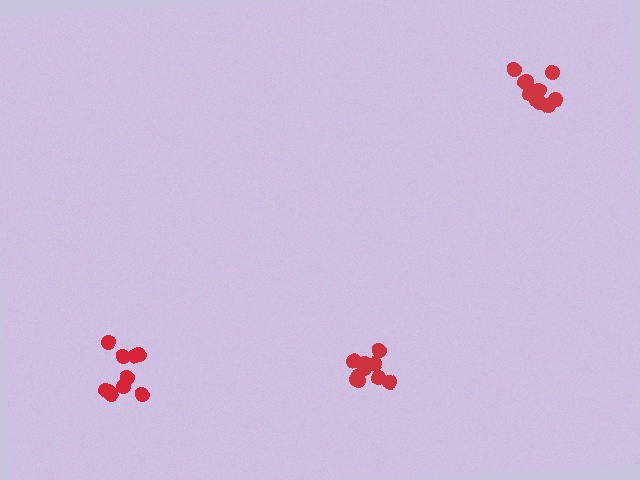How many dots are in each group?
Group 1: 10 dots, Group 2: 10 dots, Group 3: 11 dots (31 total).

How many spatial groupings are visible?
There are 3 spatial groupings.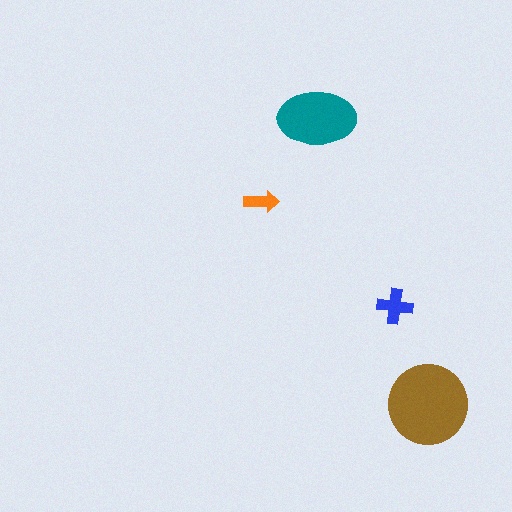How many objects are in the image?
There are 4 objects in the image.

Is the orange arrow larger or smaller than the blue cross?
Smaller.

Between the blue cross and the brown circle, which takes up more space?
The brown circle.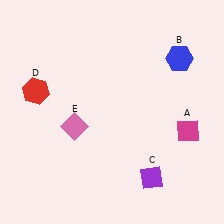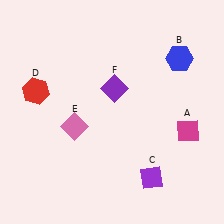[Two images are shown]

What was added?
A purple diamond (F) was added in Image 2.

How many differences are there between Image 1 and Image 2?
There is 1 difference between the two images.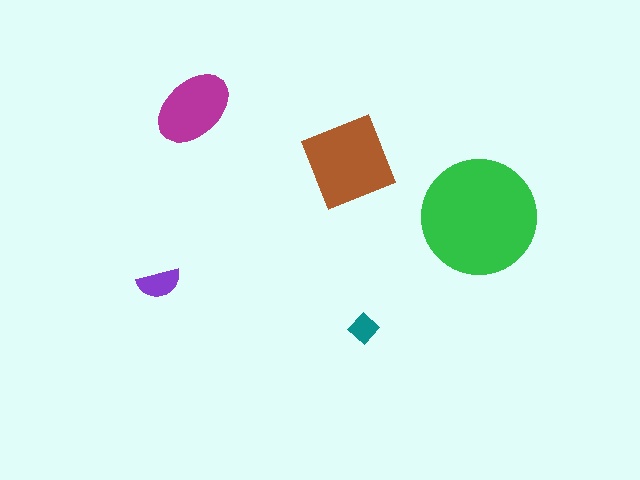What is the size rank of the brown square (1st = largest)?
2nd.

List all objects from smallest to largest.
The teal diamond, the purple semicircle, the magenta ellipse, the brown square, the green circle.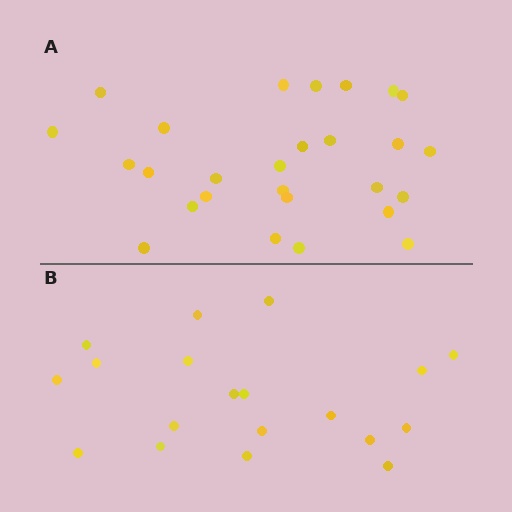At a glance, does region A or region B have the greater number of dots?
Region A (the top region) has more dots.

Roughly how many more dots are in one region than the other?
Region A has roughly 8 or so more dots than region B.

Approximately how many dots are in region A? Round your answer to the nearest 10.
About 30 dots. (The exact count is 27, which rounds to 30.)